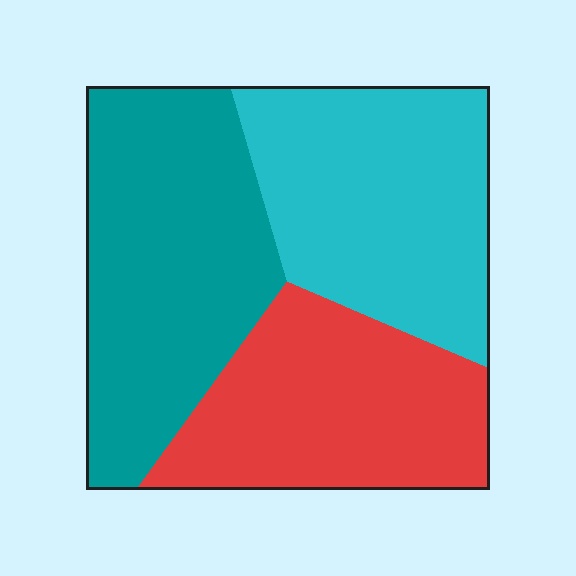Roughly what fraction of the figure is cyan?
Cyan covers around 35% of the figure.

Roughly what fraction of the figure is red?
Red covers roughly 30% of the figure.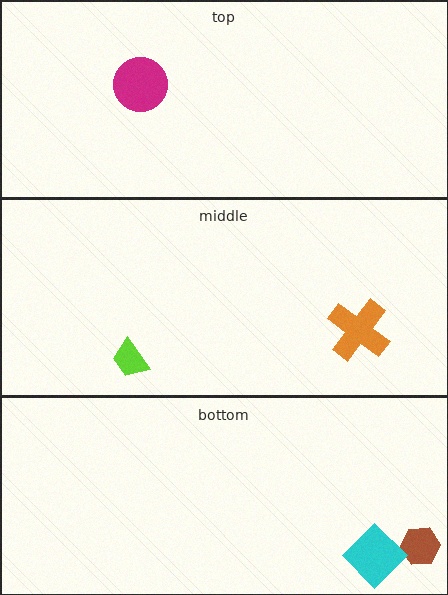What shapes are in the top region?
The magenta circle.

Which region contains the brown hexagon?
The bottom region.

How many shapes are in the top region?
1.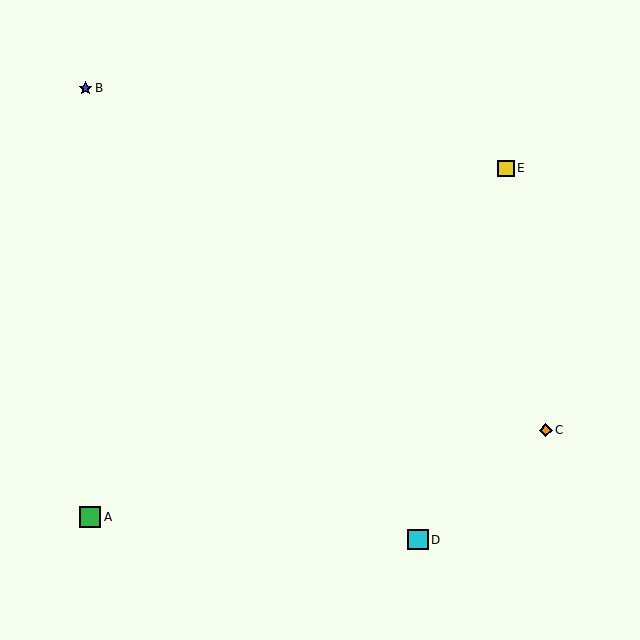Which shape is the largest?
The green square (labeled A) is the largest.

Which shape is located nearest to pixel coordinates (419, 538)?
The cyan square (labeled D) at (418, 540) is nearest to that location.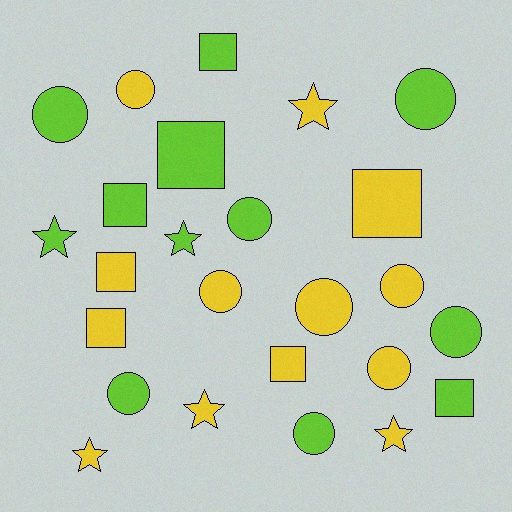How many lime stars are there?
There are 2 lime stars.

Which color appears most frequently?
Yellow, with 13 objects.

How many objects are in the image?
There are 25 objects.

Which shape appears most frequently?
Circle, with 11 objects.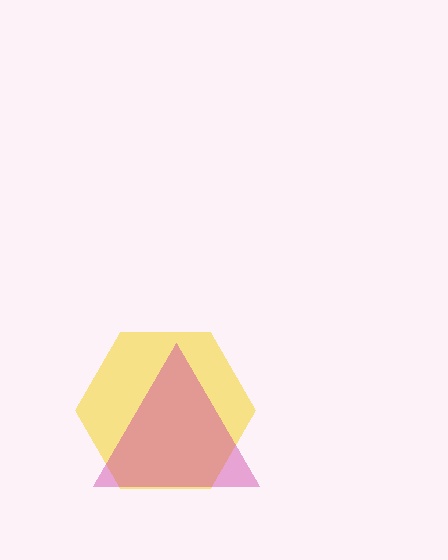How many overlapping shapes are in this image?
There are 2 overlapping shapes in the image.